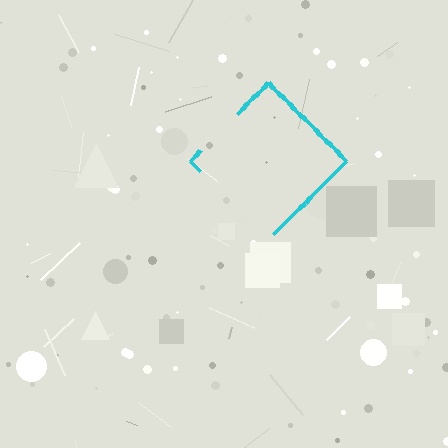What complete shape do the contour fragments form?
The contour fragments form a diamond.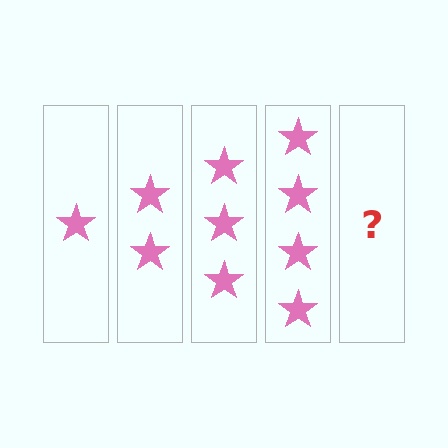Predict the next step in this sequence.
The next step is 5 stars.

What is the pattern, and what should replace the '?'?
The pattern is that each step adds one more star. The '?' should be 5 stars.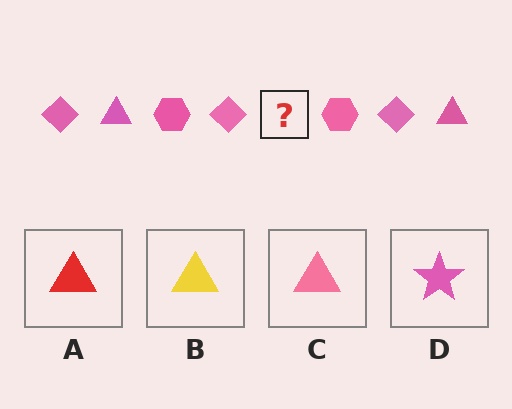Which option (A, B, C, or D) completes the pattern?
C.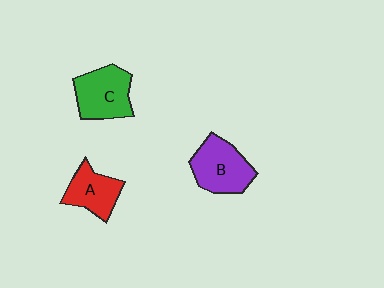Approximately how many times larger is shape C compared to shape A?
Approximately 1.3 times.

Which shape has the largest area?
Shape B (purple).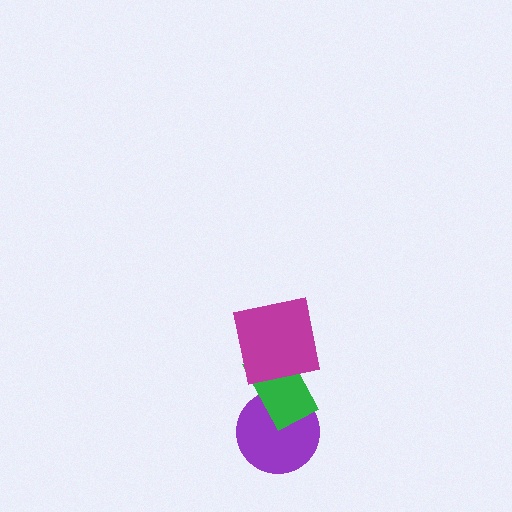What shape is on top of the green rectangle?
The magenta square is on top of the green rectangle.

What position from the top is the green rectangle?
The green rectangle is 2nd from the top.